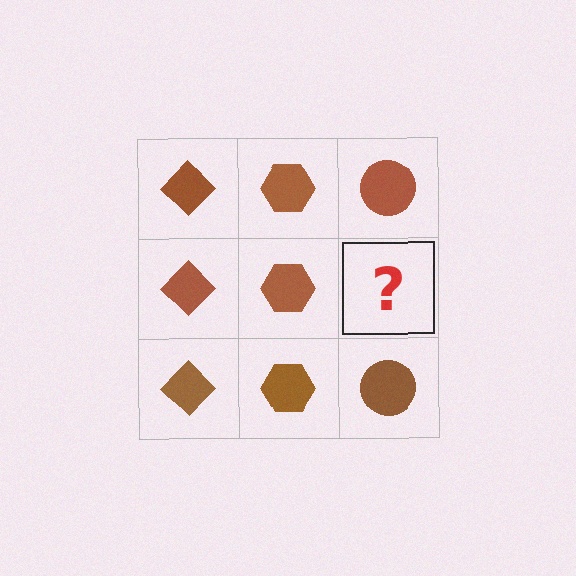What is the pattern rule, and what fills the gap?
The rule is that each column has a consistent shape. The gap should be filled with a brown circle.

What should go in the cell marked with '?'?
The missing cell should contain a brown circle.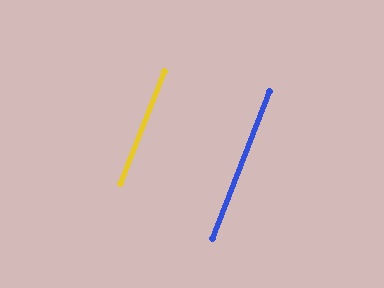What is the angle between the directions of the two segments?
Approximately 0 degrees.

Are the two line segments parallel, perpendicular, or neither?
Parallel — their directions differ by only 0.2°.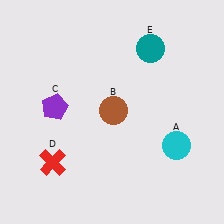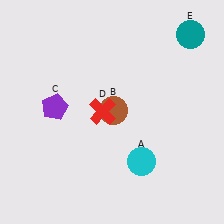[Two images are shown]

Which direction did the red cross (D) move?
The red cross (D) moved up.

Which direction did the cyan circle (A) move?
The cyan circle (A) moved left.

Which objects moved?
The objects that moved are: the cyan circle (A), the red cross (D), the teal circle (E).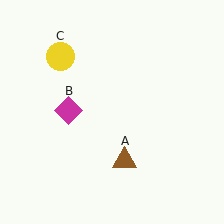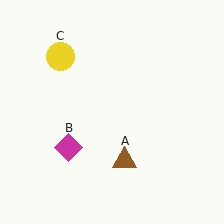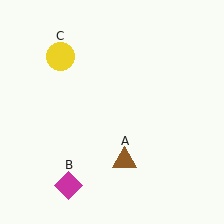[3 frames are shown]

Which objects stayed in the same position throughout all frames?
Brown triangle (object A) and yellow circle (object C) remained stationary.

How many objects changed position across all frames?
1 object changed position: magenta diamond (object B).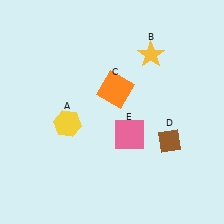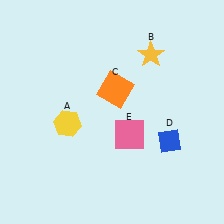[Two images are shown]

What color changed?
The diamond (D) changed from brown in Image 1 to blue in Image 2.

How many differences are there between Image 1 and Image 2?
There is 1 difference between the two images.